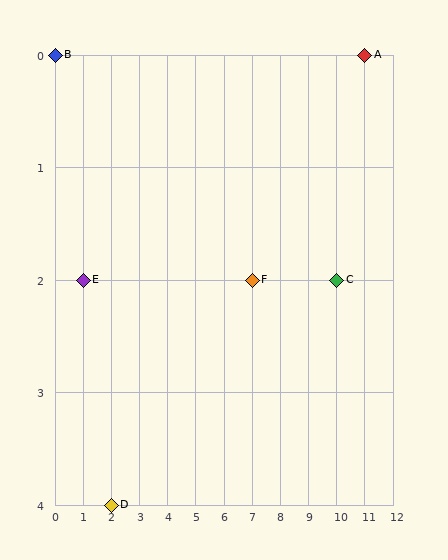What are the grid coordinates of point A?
Point A is at grid coordinates (11, 0).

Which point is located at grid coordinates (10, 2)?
Point C is at (10, 2).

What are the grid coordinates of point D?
Point D is at grid coordinates (2, 4).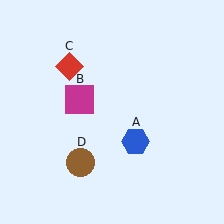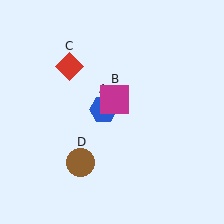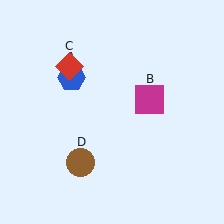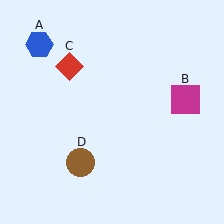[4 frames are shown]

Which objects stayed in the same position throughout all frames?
Red diamond (object C) and brown circle (object D) remained stationary.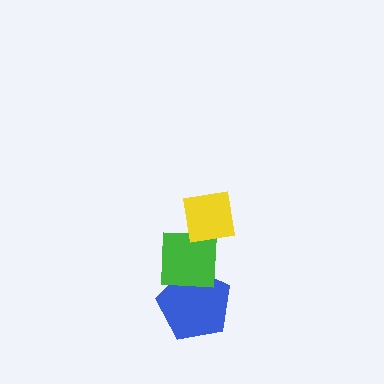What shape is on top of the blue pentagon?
The green square is on top of the blue pentagon.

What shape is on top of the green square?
The yellow square is on top of the green square.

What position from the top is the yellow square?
The yellow square is 1st from the top.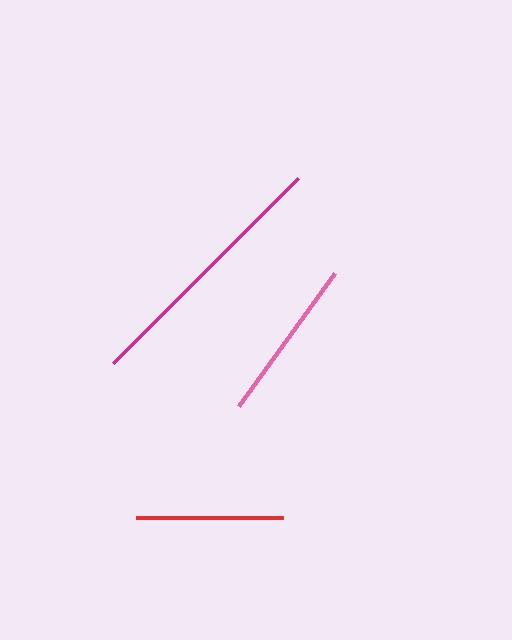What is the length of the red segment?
The red segment is approximately 146 pixels long.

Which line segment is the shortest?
The red line is the shortest at approximately 146 pixels.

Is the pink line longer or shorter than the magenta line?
The magenta line is longer than the pink line.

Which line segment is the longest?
The magenta line is the longest at approximately 261 pixels.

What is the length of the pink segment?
The pink segment is approximately 164 pixels long.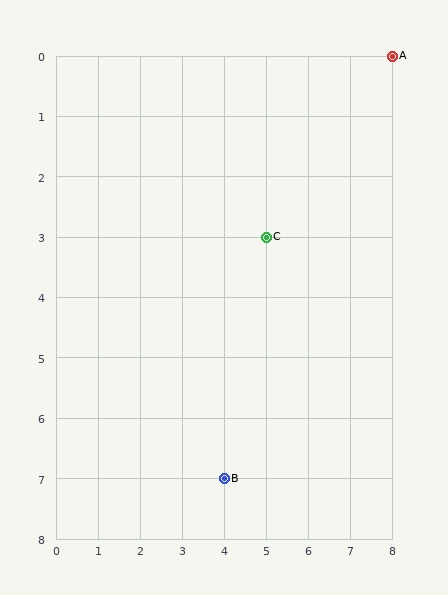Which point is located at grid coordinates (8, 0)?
Point A is at (8, 0).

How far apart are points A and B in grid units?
Points A and B are 4 columns and 7 rows apart (about 8.1 grid units diagonally).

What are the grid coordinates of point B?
Point B is at grid coordinates (4, 7).